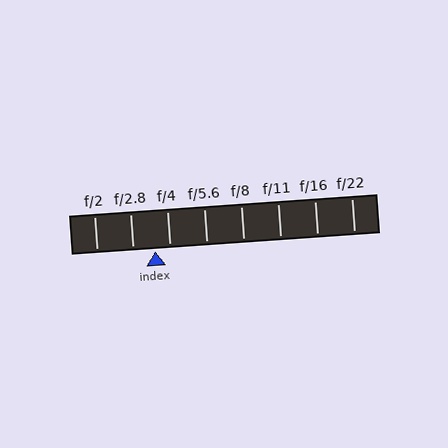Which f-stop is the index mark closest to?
The index mark is closest to f/4.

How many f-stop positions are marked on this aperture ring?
There are 8 f-stop positions marked.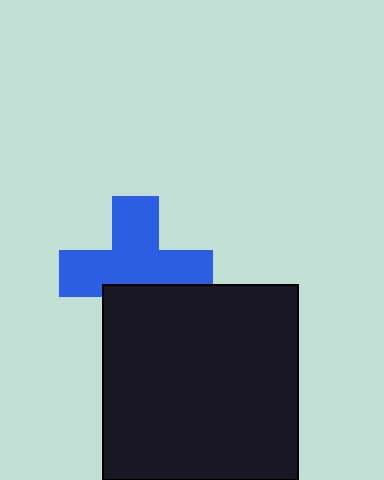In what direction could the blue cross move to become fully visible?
The blue cross could move up. That would shift it out from behind the black square entirely.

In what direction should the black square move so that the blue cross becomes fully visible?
The black square should move down. That is the shortest direction to clear the overlap and leave the blue cross fully visible.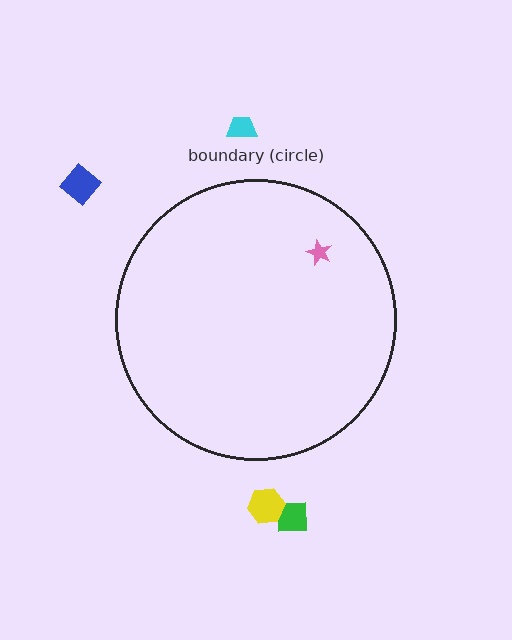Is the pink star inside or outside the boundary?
Inside.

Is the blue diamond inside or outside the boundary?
Outside.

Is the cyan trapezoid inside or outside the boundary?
Outside.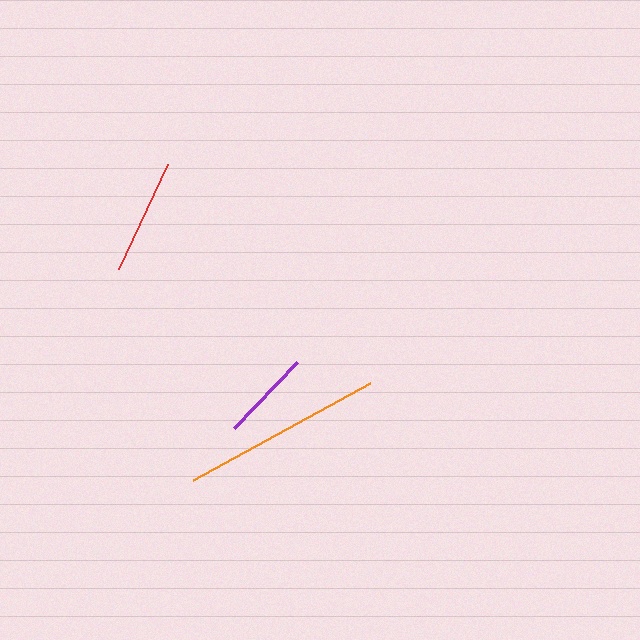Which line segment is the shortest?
The purple line is the shortest at approximately 91 pixels.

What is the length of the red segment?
The red segment is approximately 115 pixels long.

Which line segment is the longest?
The orange line is the longest at approximately 203 pixels.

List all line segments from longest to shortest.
From longest to shortest: orange, red, purple.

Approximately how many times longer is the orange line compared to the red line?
The orange line is approximately 1.8 times the length of the red line.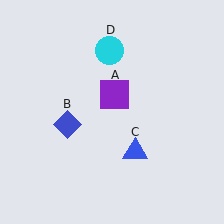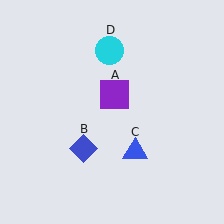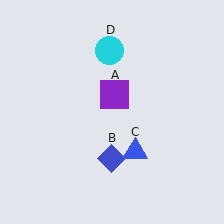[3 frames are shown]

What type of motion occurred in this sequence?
The blue diamond (object B) rotated counterclockwise around the center of the scene.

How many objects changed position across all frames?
1 object changed position: blue diamond (object B).